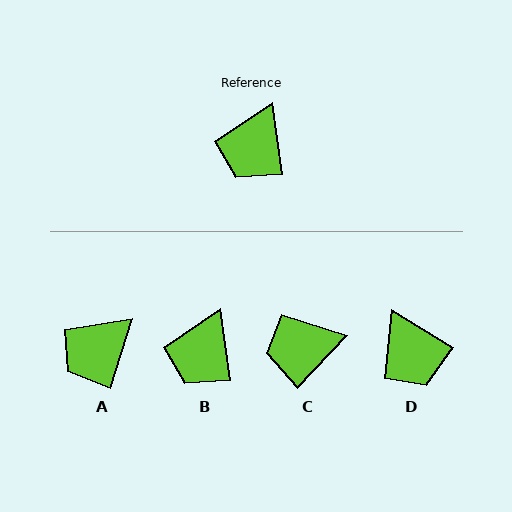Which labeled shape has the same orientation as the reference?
B.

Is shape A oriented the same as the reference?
No, it is off by about 26 degrees.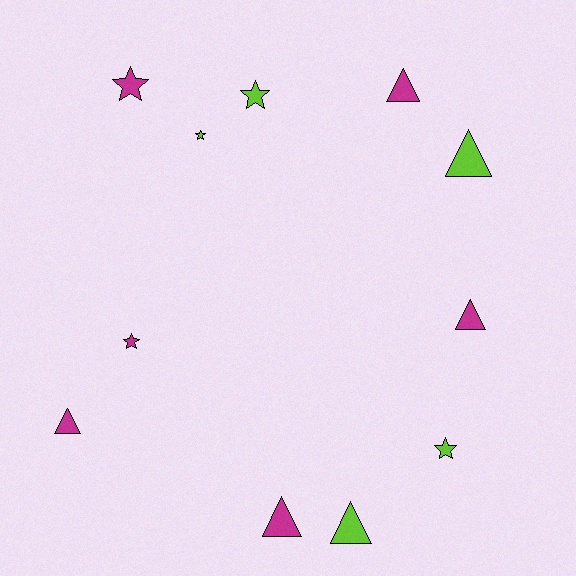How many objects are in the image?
There are 11 objects.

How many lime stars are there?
There are 3 lime stars.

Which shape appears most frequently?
Triangle, with 6 objects.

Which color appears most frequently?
Magenta, with 6 objects.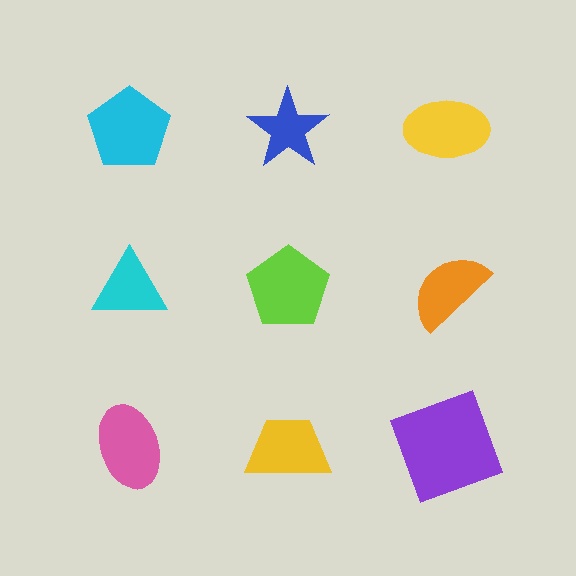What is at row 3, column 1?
A pink ellipse.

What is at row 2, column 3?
An orange semicircle.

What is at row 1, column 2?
A blue star.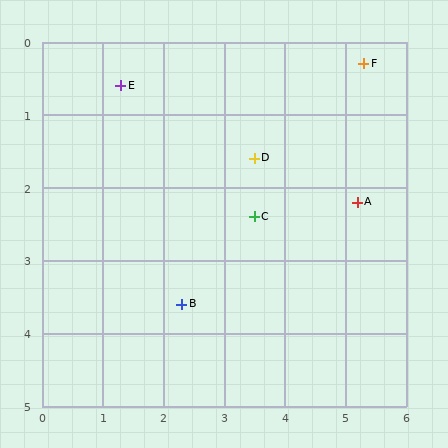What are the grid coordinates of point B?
Point B is at approximately (2.3, 3.6).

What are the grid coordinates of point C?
Point C is at approximately (3.5, 2.4).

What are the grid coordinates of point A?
Point A is at approximately (5.2, 2.2).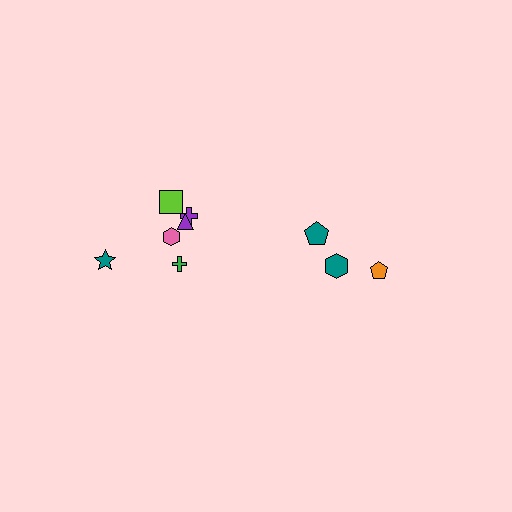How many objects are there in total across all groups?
There are 9 objects.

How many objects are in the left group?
There are 6 objects.